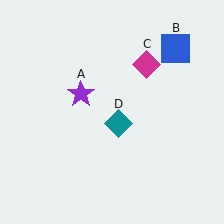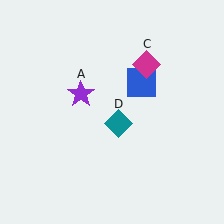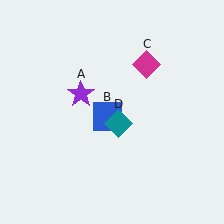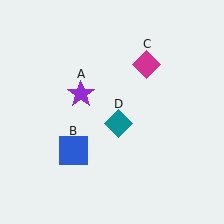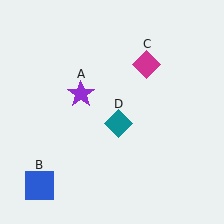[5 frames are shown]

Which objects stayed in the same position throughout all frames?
Purple star (object A) and magenta diamond (object C) and teal diamond (object D) remained stationary.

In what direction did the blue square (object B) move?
The blue square (object B) moved down and to the left.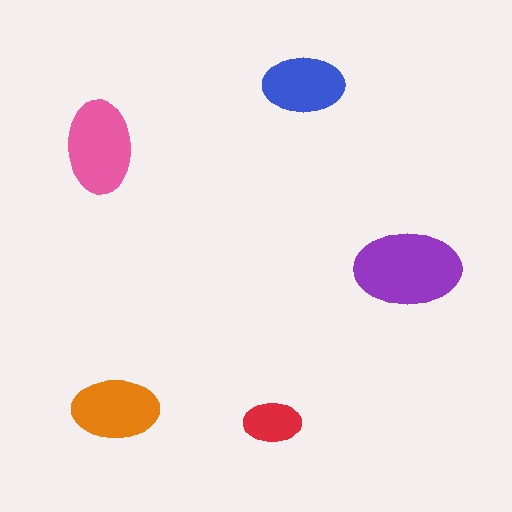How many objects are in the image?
There are 5 objects in the image.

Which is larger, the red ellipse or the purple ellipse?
The purple one.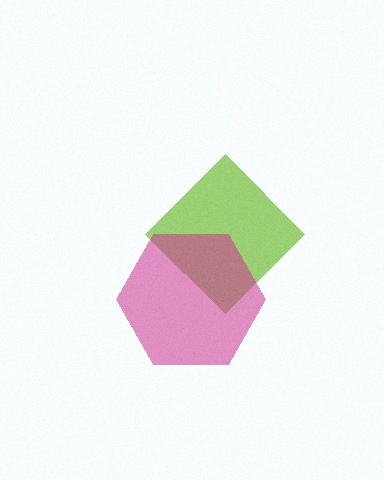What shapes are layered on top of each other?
The layered shapes are: a lime diamond, a magenta hexagon.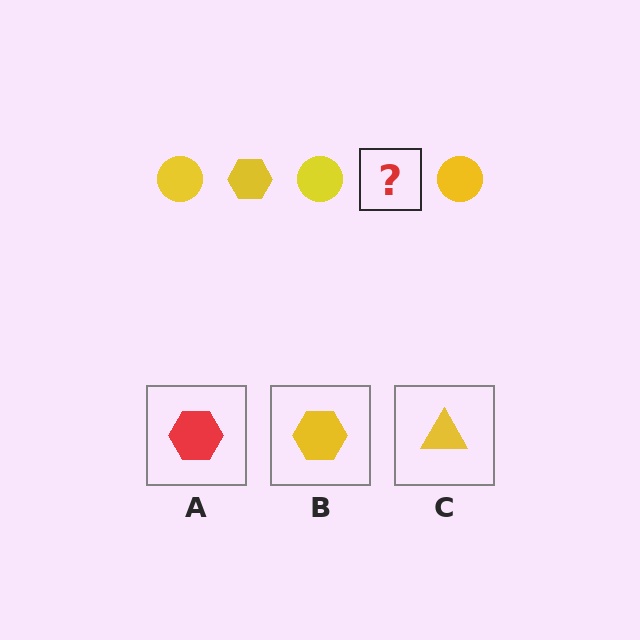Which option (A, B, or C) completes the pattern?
B.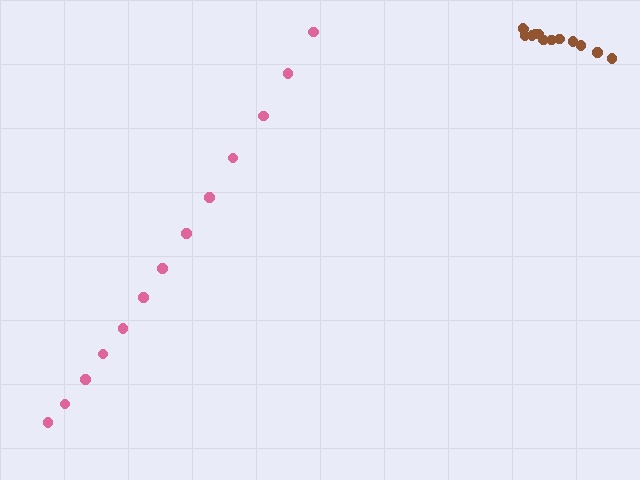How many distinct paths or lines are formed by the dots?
There are 2 distinct paths.